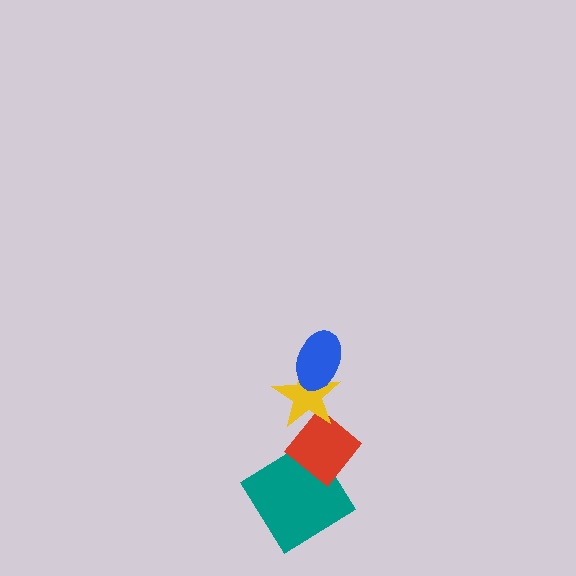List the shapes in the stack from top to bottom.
From top to bottom: the blue ellipse, the yellow star, the red diamond, the teal diamond.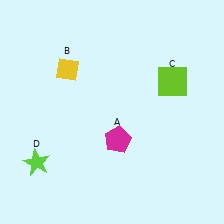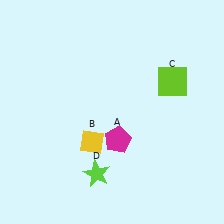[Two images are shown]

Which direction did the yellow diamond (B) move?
The yellow diamond (B) moved down.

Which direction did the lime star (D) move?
The lime star (D) moved right.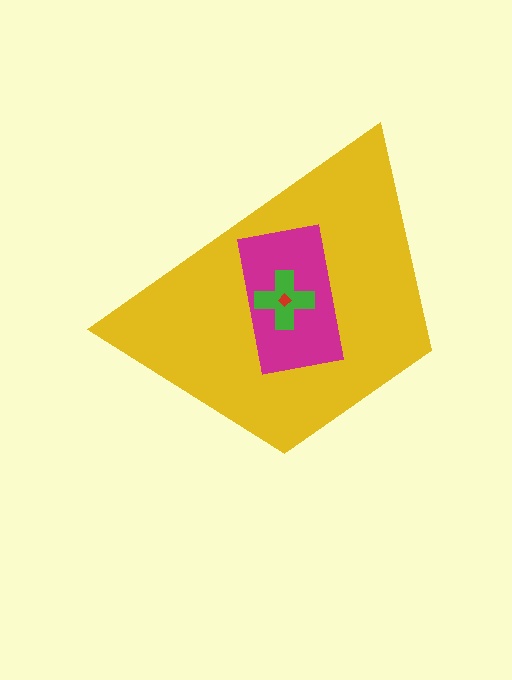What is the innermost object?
The red diamond.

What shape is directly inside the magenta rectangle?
The green cross.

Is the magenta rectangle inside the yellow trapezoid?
Yes.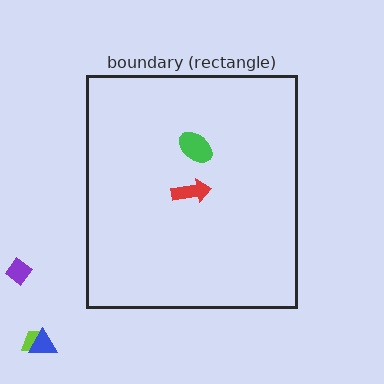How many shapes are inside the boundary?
2 inside, 3 outside.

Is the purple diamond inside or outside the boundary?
Outside.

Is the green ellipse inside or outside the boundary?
Inside.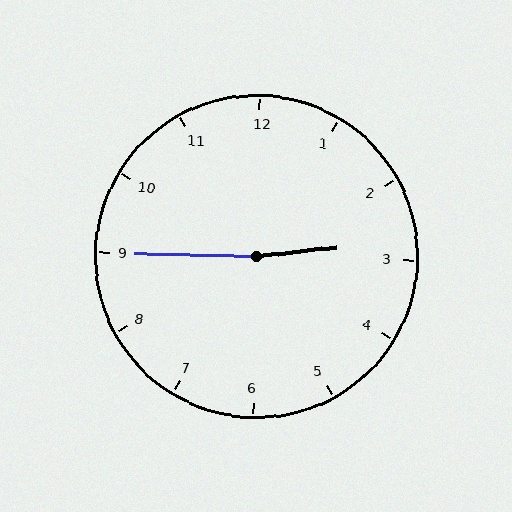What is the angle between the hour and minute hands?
Approximately 172 degrees.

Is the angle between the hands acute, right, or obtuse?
It is obtuse.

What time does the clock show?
2:45.